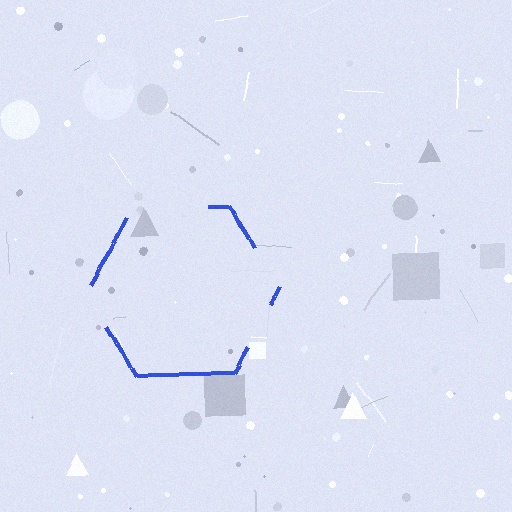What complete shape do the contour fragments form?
The contour fragments form a hexagon.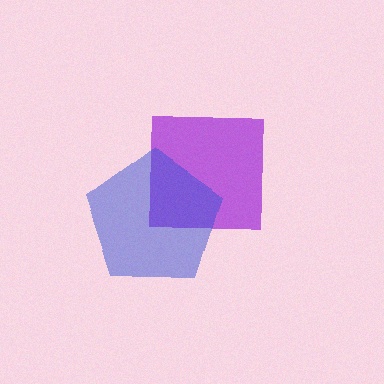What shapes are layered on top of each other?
The layered shapes are: a purple square, a blue pentagon.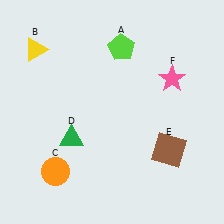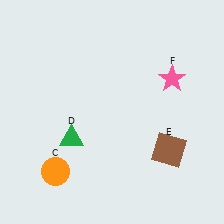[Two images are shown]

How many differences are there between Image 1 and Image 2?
There are 2 differences between the two images.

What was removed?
The yellow triangle (B), the lime pentagon (A) were removed in Image 2.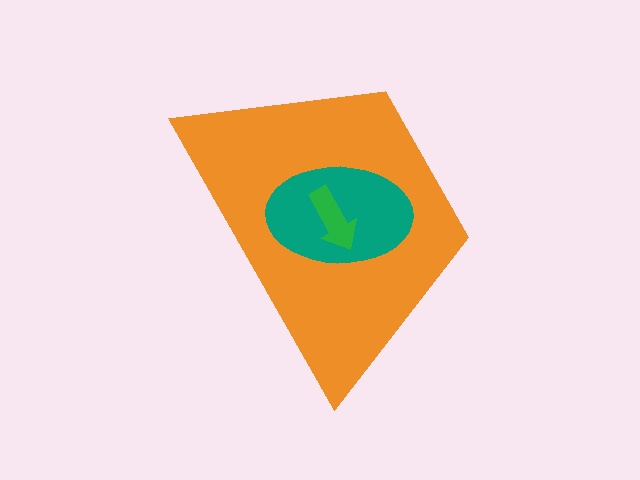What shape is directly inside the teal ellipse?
The green arrow.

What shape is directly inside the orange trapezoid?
The teal ellipse.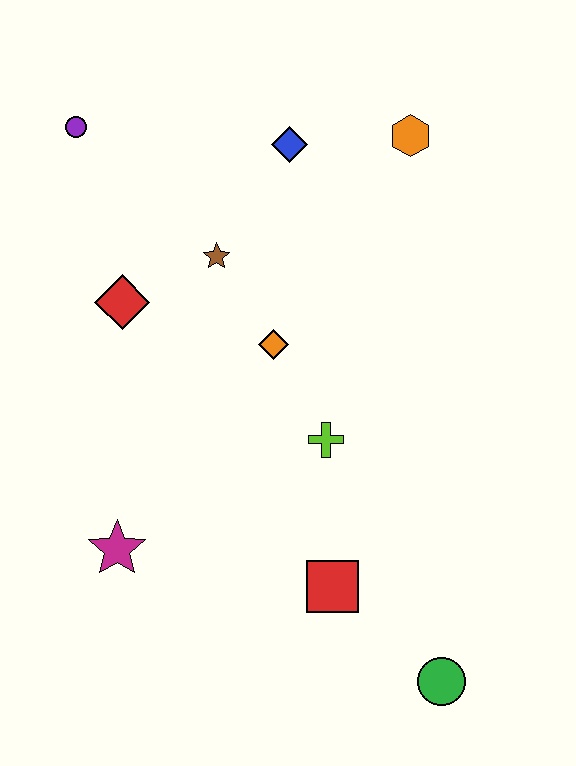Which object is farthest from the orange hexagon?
The green circle is farthest from the orange hexagon.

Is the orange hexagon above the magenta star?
Yes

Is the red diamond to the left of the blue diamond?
Yes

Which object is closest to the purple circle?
The red diamond is closest to the purple circle.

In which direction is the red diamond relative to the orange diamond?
The red diamond is to the left of the orange diamond.